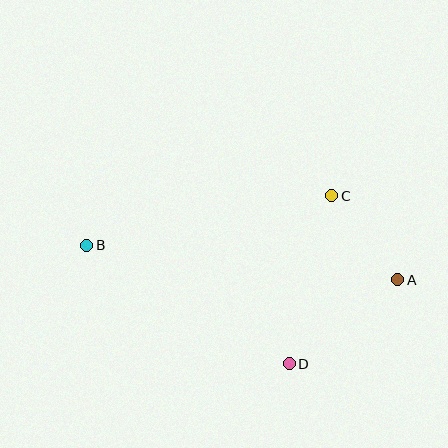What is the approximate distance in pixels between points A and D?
The distance between A and D is approximately 137 pixels.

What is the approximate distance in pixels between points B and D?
The distance between B and D is approximately 234 pixels.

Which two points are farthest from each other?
Points A and B are farthest from each other.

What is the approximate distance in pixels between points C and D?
The distance between C and D is approximately 174 pixels.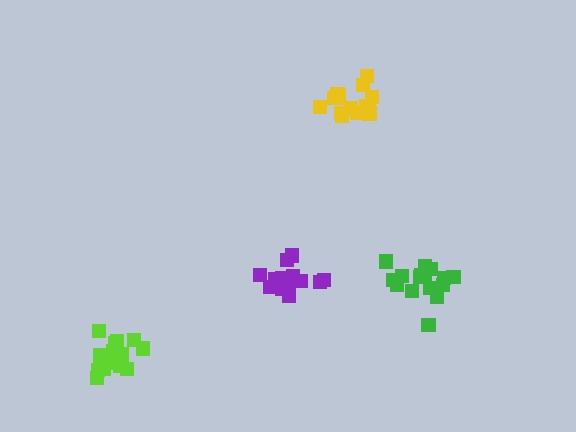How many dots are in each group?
Group 1: 15 dots, Group 2: 16 dots, Group 3: 14 dots, Group 4: 14 dots (59 total).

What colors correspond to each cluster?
The clusters are colored: lime, green, yellow, purple.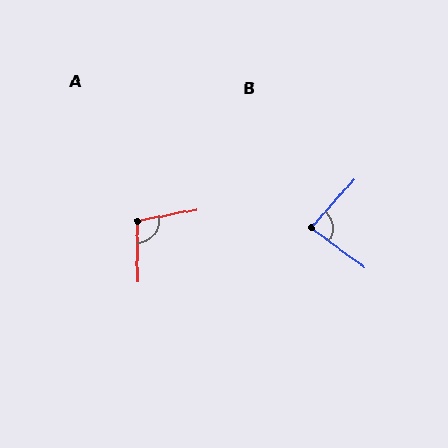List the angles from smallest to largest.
B (85°), A (100°).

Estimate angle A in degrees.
Approximately 100 degrees.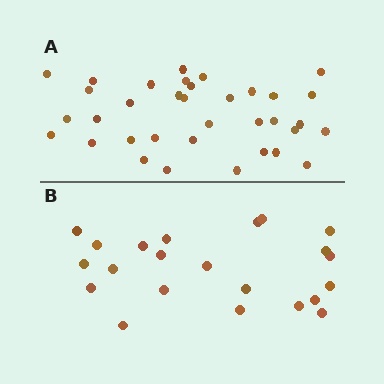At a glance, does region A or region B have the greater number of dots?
Region A (the top region) has more dots.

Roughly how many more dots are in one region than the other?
Region A has approximately 15 more dots than region B.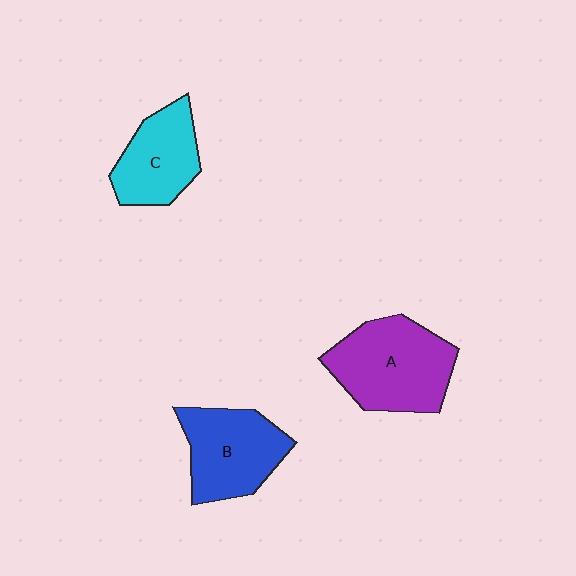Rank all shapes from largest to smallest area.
From largest to smallest: A (purple), B (blue), C (cyan).